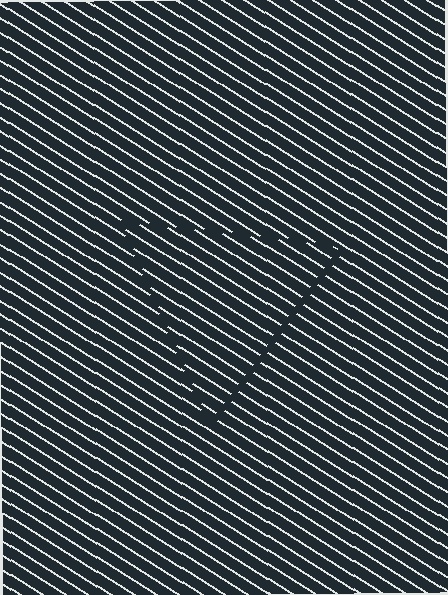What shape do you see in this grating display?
An illusory triangle. The interior of the shape contains the same grating, shifted by half a period — the contour is defined by the phase discontinuity where line-ends from the inner and outer gratings abut.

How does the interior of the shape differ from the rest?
The interior of the shape contains the same grating, shifted by half a period — the contour is defined by the phase discontinuity where line-ends from the inner and outer gratings abut.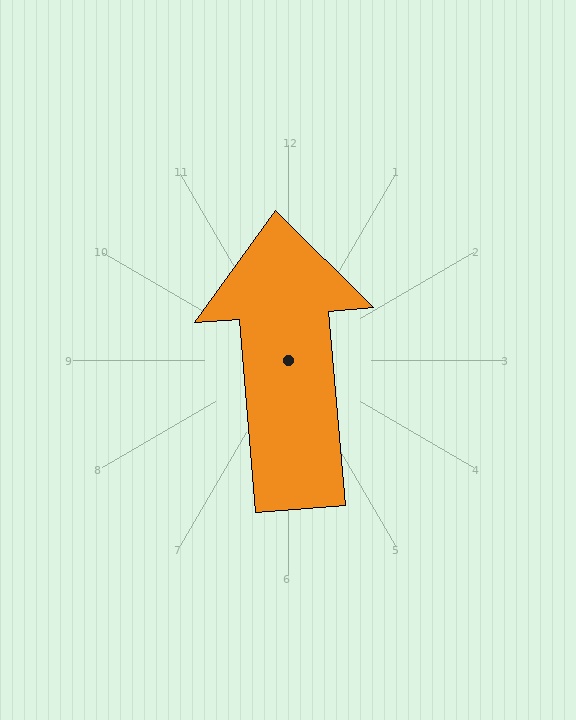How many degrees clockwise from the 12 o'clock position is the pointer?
Approximately 355 degrees.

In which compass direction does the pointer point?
North.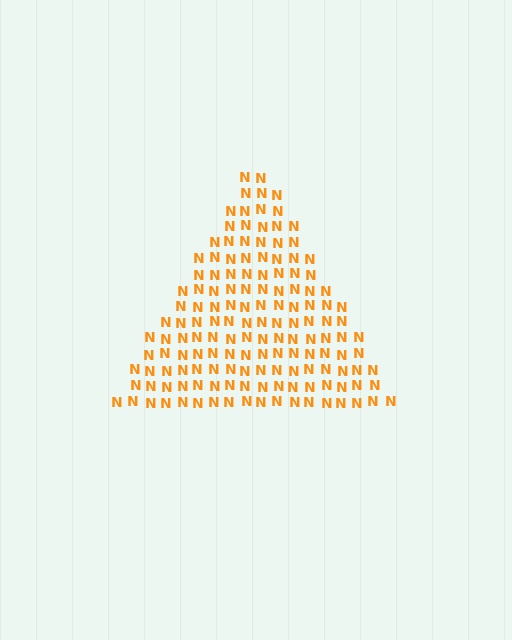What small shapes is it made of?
It is made of small letter N's.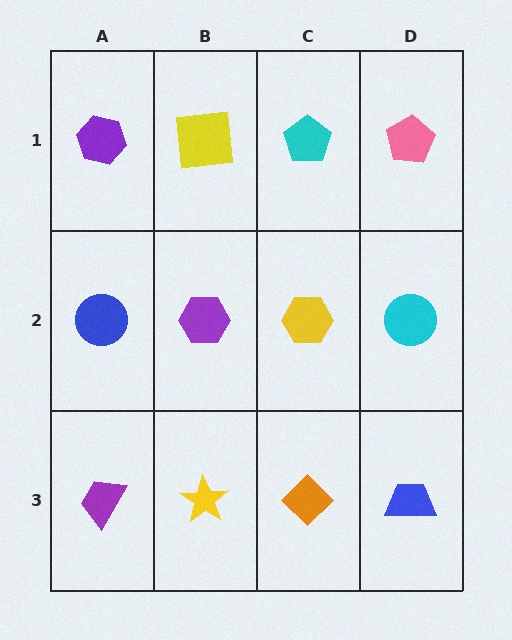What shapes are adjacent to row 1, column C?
A yellow hexagon (row 2, column C), a yellow square (row 1, column B), a pink pentagon (row 1, column D).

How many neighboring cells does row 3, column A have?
2.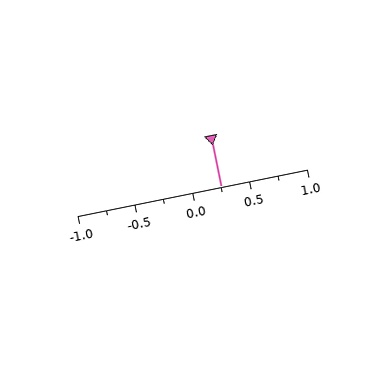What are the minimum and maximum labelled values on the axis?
The axis runs from -1.0 to 1.0.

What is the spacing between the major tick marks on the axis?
The major ticks are spaced 0.5 apart.